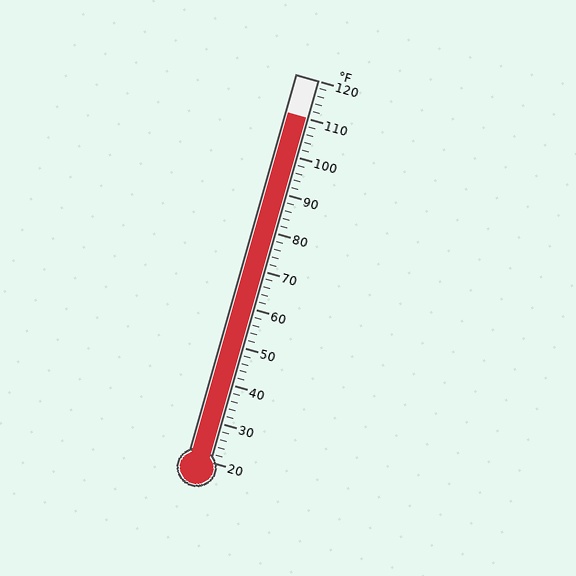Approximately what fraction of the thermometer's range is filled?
The thermometer is filled to approximately 90% of its range.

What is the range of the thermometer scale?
The thermometer scale ranges from 20°F to 120°F.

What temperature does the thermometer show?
The thermometer shows approximately 110°F.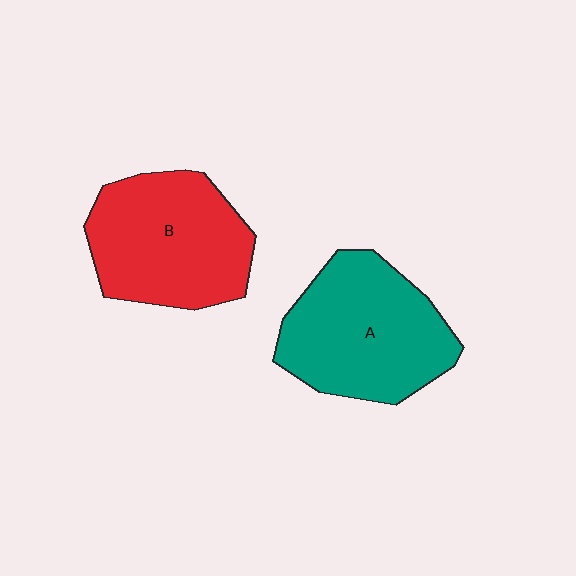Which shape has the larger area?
Shape A (teal).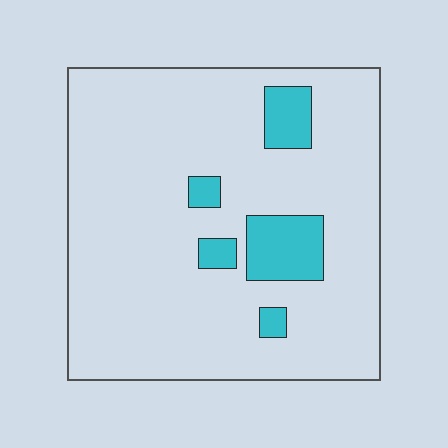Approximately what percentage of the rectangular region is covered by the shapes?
Approximately 10%.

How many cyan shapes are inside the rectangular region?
5.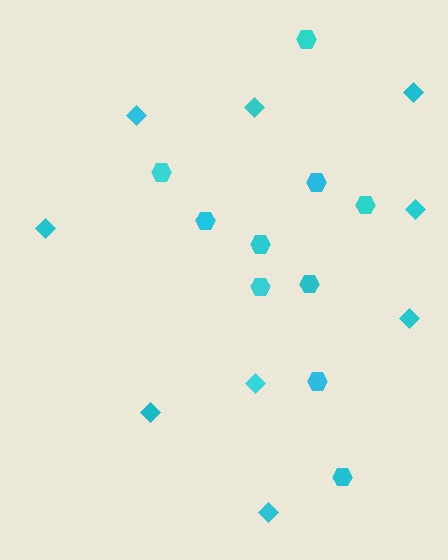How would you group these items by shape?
There are 2 groups: one group of diamonds (9) and one group of hexagons (10).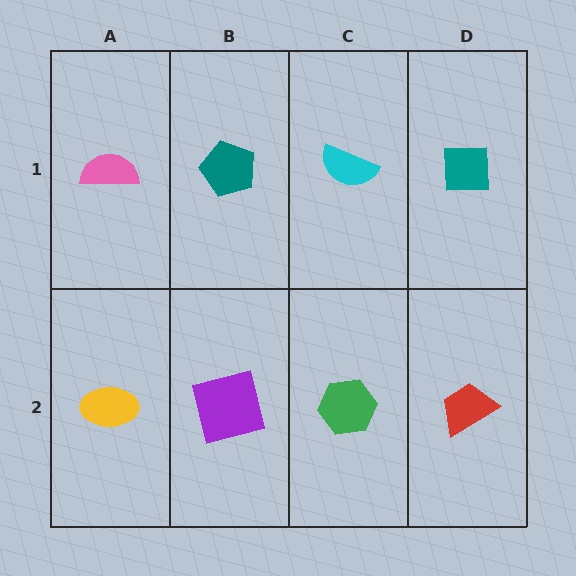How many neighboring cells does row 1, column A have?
2.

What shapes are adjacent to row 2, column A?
A pink semicircle (row 1, column A), a purple square (row 2, column B).